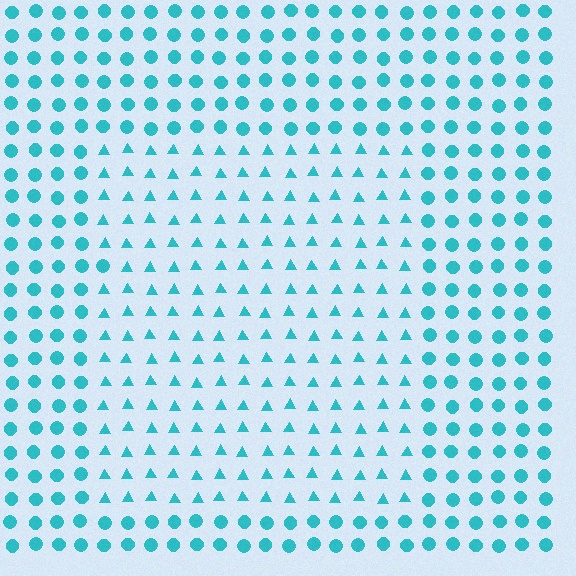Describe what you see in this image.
The image is filled with small cyan elements arranged in a uniform grid. A rectangle-shaped region contains triangles, while the surrounding area contains circles. The boundary is defined purely by the change in element shape.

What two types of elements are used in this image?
The image uses triangles inside the rectangle region and circles outside it.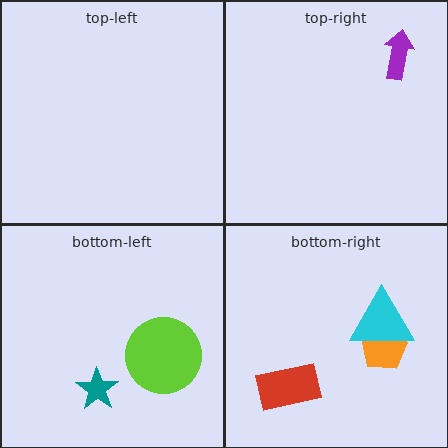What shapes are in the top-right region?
The purple arrow.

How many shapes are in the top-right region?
1.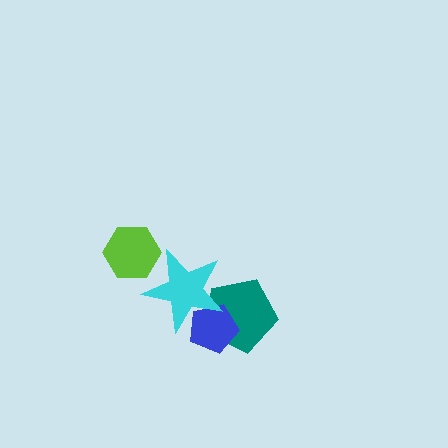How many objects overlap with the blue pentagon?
2 objects overlap with the blue pentagon.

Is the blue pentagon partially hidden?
Yes, it is partially covered by another shape.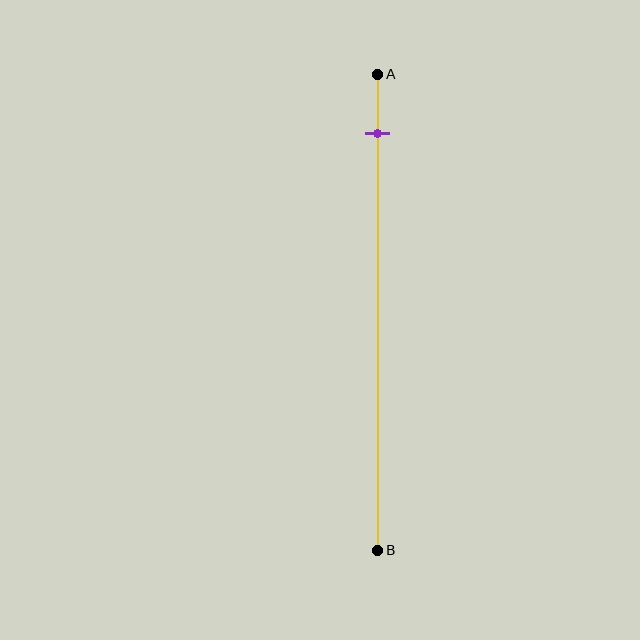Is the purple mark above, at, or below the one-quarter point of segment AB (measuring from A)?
The purple mark is above the one-quarter point of segment AB.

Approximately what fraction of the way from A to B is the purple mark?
The purple mark is approximately 10% of the way from A to B.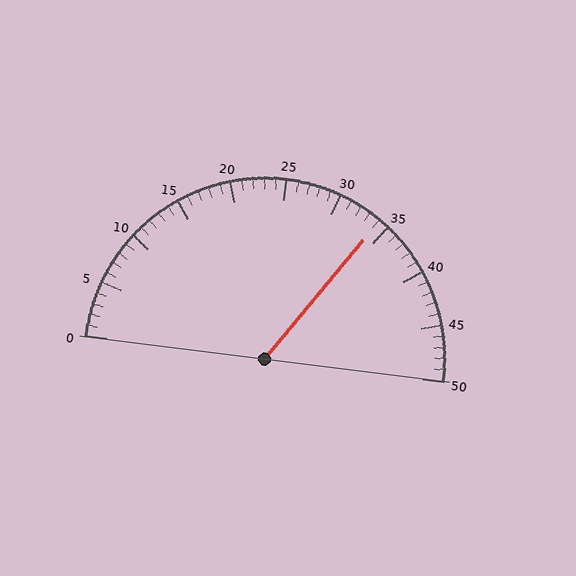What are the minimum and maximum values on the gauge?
The gauge ranges from 0 to 50.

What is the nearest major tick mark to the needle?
The nearest major tick mark is 35.